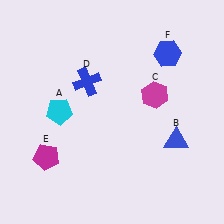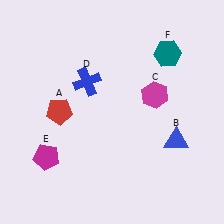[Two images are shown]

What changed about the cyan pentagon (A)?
In Image 1, A is cyan. In Image 2, it changed to red.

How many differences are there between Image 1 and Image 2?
There are 2 differences between the two images.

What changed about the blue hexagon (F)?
In Image 1, F is blue. In Image 2, it changed to teal.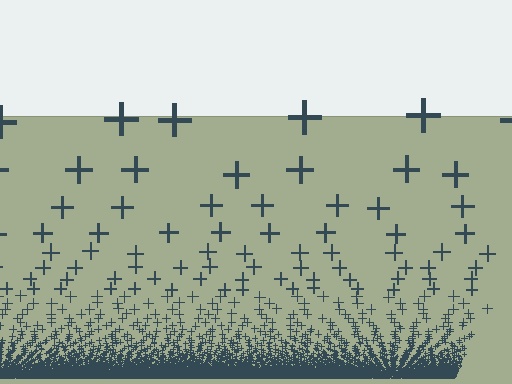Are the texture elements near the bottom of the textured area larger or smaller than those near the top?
Smaller. The gradient is inverted — elements near the bottom are smaller and denser.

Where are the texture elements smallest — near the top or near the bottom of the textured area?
Near the bottom.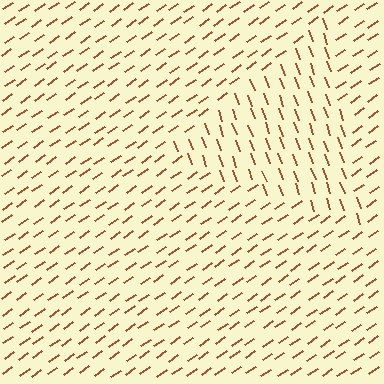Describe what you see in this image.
The image is filled with small brown line segments. A triangle region in the image has lines oriented differently from the surrounding lines, creating a visible texture boundary.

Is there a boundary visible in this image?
Yes, there is a texture boundary formed by a change in line orientation.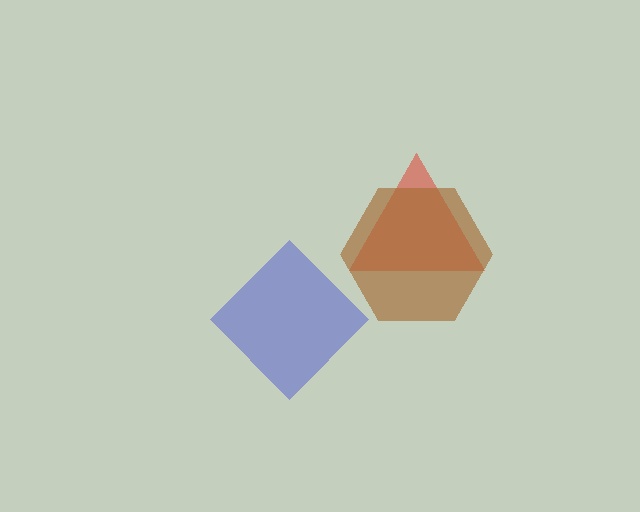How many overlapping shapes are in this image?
There are 3 overlapping shapes in the image.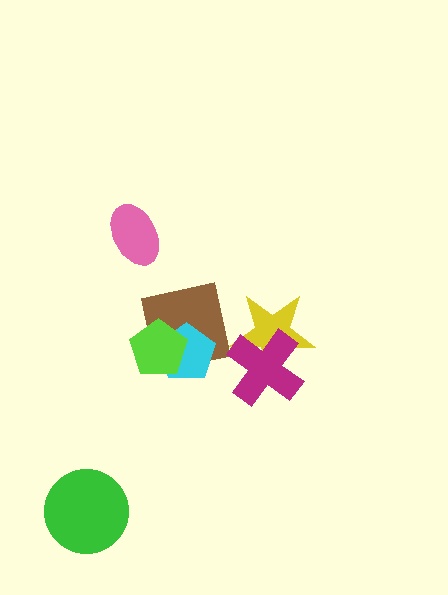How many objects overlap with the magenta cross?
1 object overlaps with the magenta cross.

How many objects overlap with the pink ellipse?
0 objects overlap with the pink ellipse.